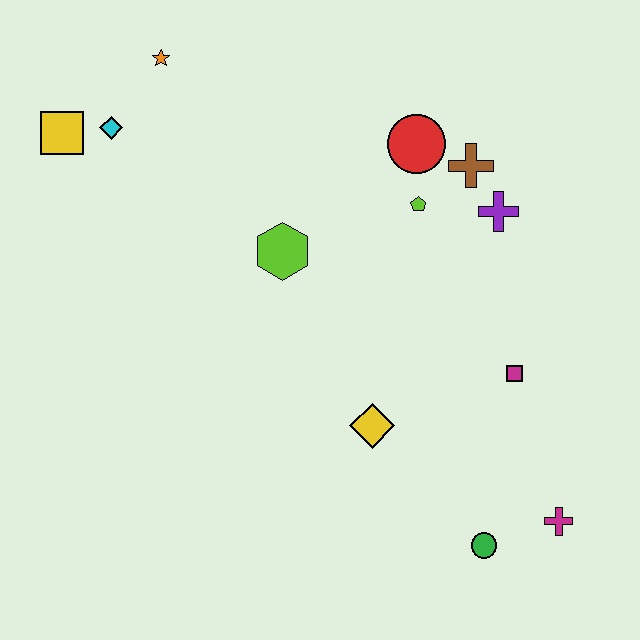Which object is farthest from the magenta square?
The yellow square is farthest from the magenta square.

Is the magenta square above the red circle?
No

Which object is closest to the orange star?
The cyan diamond is closest to the orange star.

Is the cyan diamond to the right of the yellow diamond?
No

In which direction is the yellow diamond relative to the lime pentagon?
The yellow diamond is below the lime pentagon.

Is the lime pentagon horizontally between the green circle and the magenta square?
No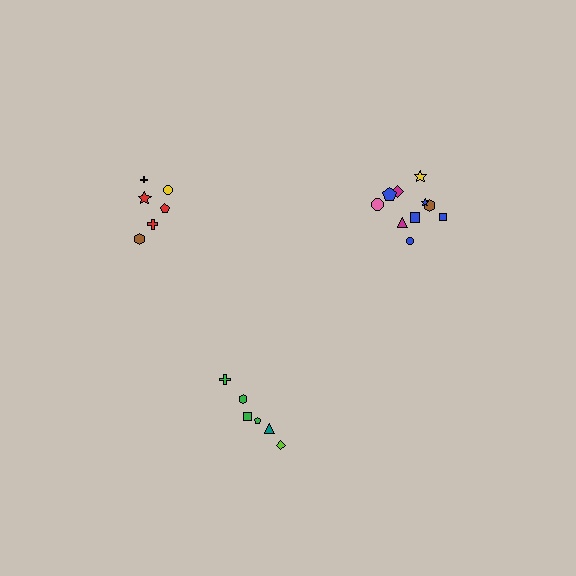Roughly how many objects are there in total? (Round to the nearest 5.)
Roughly 20 objects in total.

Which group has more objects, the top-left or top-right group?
The top-right group.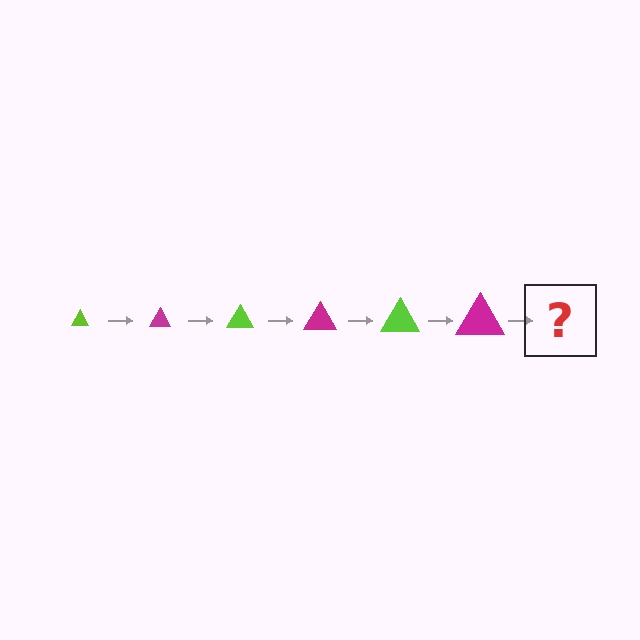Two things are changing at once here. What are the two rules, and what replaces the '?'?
The two rules are that the triangle grows larger each step and the color cycles through lime and magenta. The '?' should be a lime triangle, larger than the previous one.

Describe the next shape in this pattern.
It should be a lime triangle, larger than the previous one.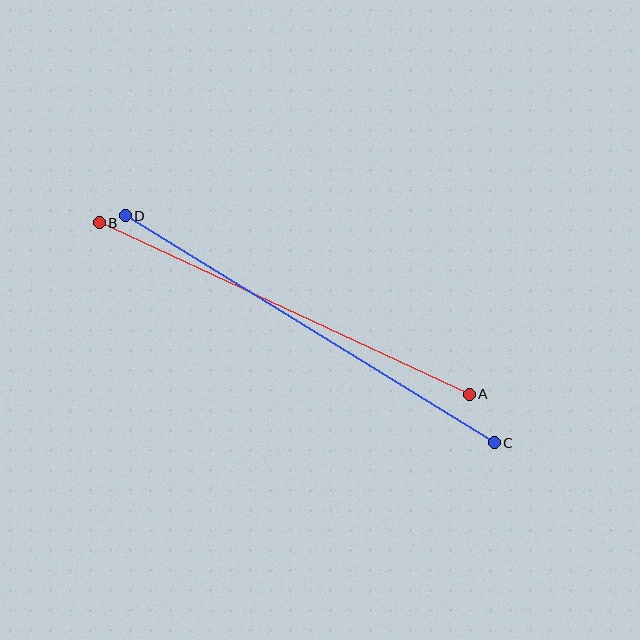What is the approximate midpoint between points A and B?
The midpoint is at approximately (284, 309) pixels.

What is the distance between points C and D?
The distance is approximately 434 pixels.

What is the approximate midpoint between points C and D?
The midpoint is at approximately (310, 329) pixels.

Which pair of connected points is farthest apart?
Points C and D are farthest apart.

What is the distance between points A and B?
The distance is approximately 407 pixels.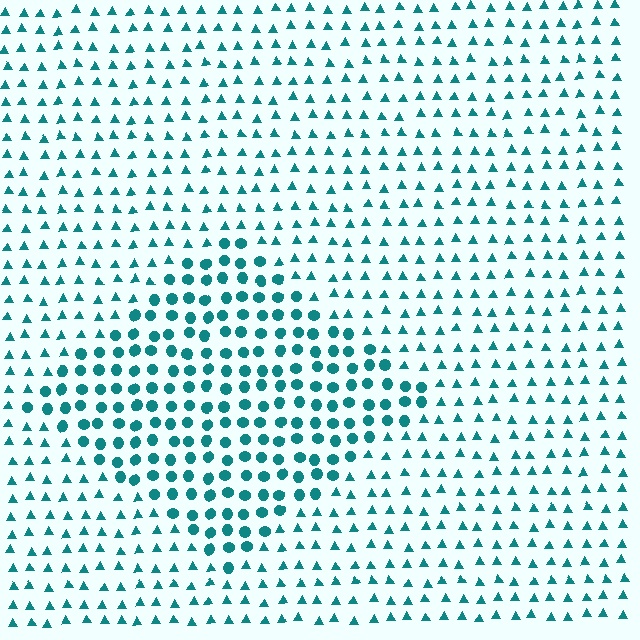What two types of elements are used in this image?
The image uses circles inside the diamond region and triangles outside it.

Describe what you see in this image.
The image is filled with small teal elements arranged in a uniform grid. A diamond-shaped region contains circles, while the surrounding area contains triangles. The boundary is defined purely by the change in element shape.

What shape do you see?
I see a diamond.